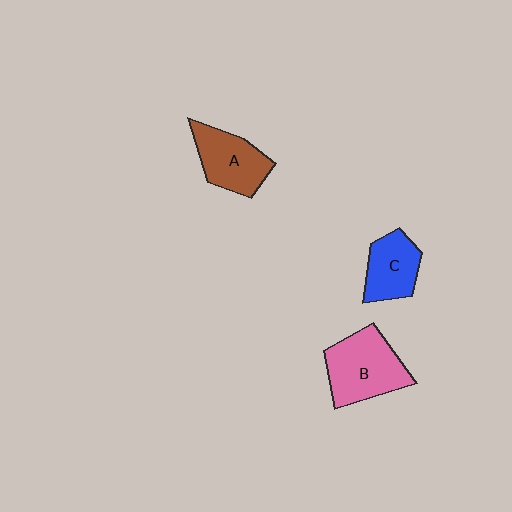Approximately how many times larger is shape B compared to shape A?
Approximately 1.2 times.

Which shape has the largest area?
Shape B (pink).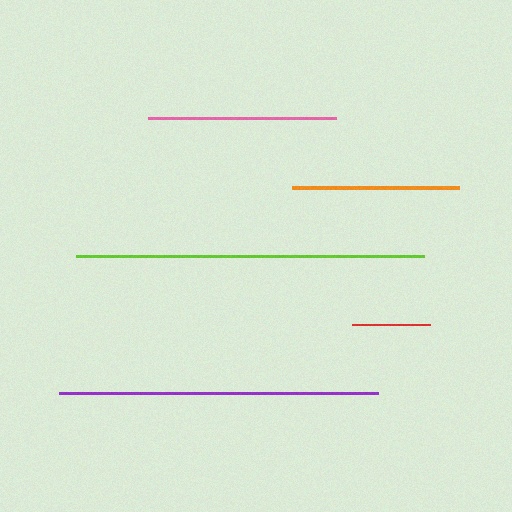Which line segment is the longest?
The lime line is the longest at approximately 348 pixels.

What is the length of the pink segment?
The pink segment is approximately 188 pixels long.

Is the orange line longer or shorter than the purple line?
The purple line is longer than the orange line.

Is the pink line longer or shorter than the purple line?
The purple line is longer than the pink line.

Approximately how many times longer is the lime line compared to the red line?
The lime line is approximately 4.4 times the length of the red line.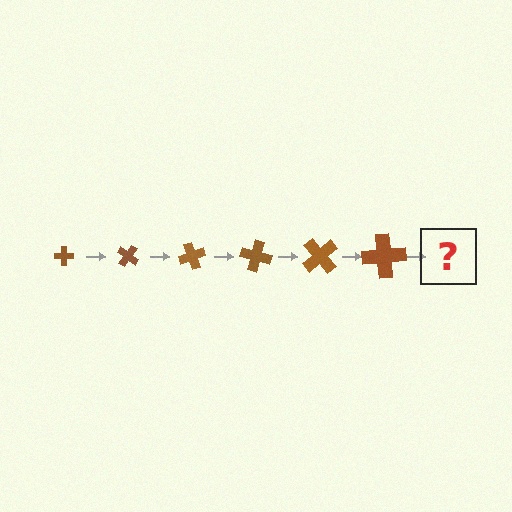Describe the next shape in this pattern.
It should be a cross, larger than the previous one and rotated 210 degrees from the start.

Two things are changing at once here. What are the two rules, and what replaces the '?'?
The two rules are that the cross grows larger each step and it rotates 35 degrees each step. The '?' should be a cross, larger than the previous one and rotated 210 degrees from the start.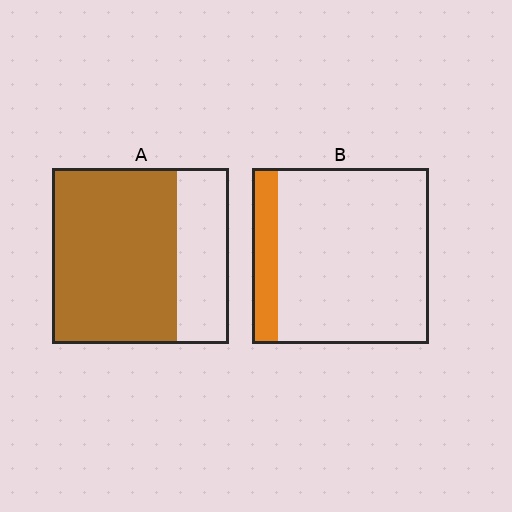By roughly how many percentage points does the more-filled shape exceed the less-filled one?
By roughly 55 percentage points (A over B).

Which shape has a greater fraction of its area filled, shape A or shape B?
Shape A.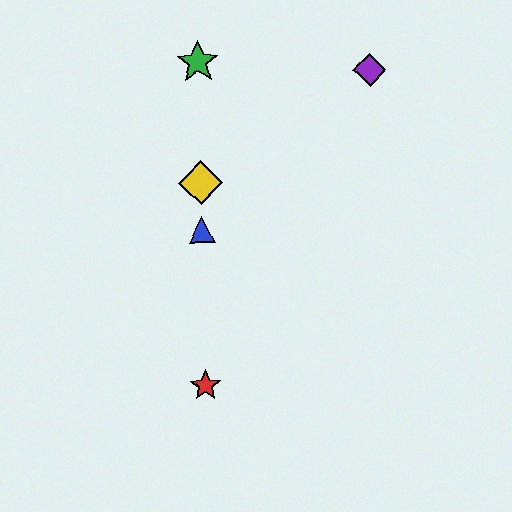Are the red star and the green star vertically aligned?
Yes, both are at x≈206.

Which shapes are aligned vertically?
The red star, the blue triangle, the green star, the yellow diamond are aligned vertically.